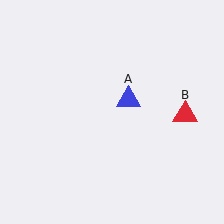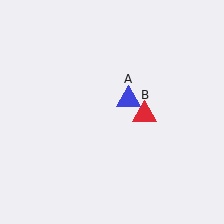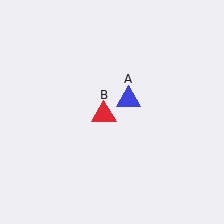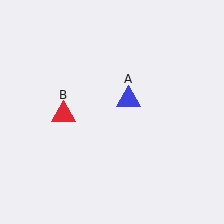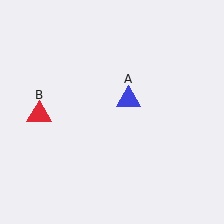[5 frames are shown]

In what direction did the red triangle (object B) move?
The red triangle (object B) moved left.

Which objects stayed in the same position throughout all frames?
Blue triangle (object A) remained stationary.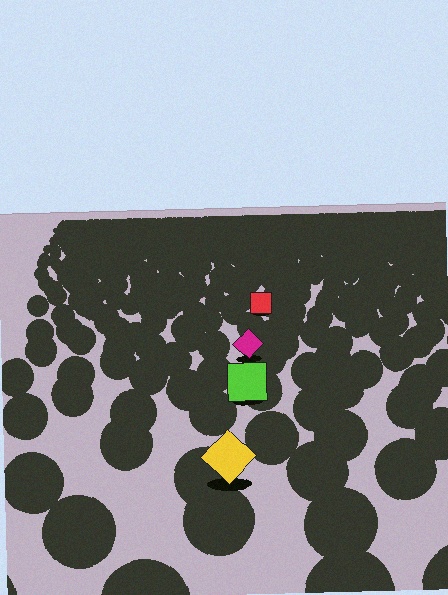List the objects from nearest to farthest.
From nearest to farthest: the yellow diamond, the lime square, the magenta diamond, the red square.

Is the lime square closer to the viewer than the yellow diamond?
No. The yellow diamond is closer — you can tell from the texture gradient: the ground texture is coarser near it.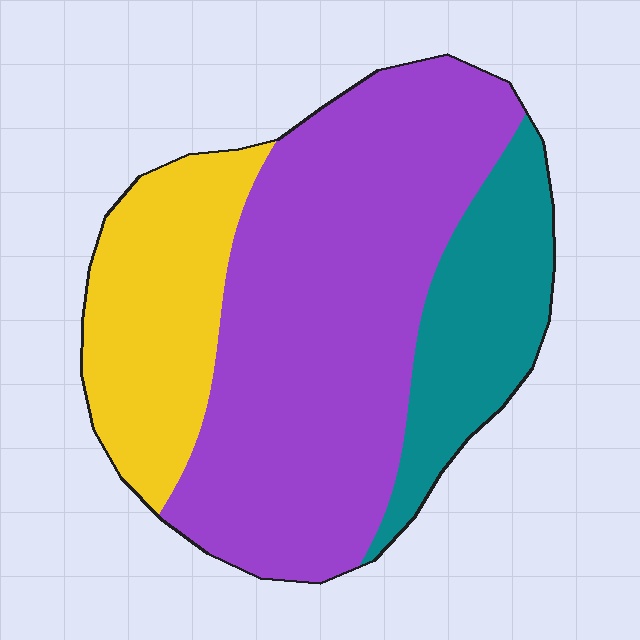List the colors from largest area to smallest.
From largest to smallest: purple, yellow, teal.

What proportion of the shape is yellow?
Yellow takes up about one quarter (1/4) of the shape.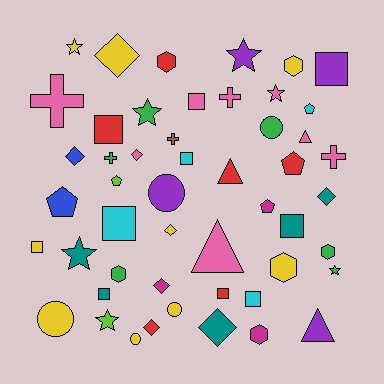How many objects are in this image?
There are 50 objects.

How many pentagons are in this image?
There are 5 pentagons.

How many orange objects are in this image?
There are no orange objects.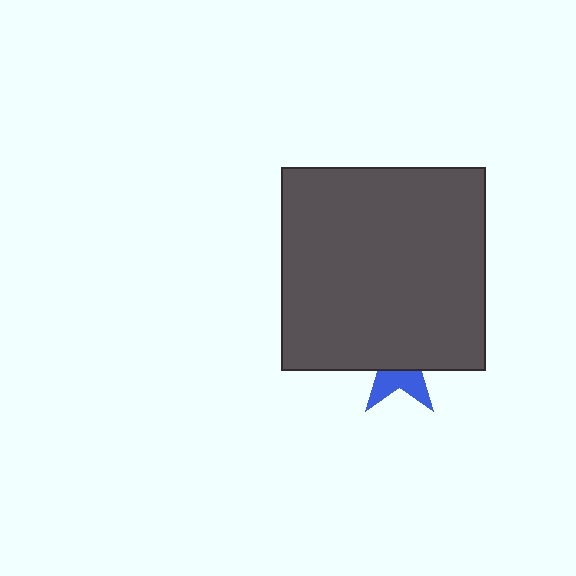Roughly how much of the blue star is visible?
A small part of it is visible (roughly 36%).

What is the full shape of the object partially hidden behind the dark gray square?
The partially hidden object is a blue star.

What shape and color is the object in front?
The object in front is a dark gray square.